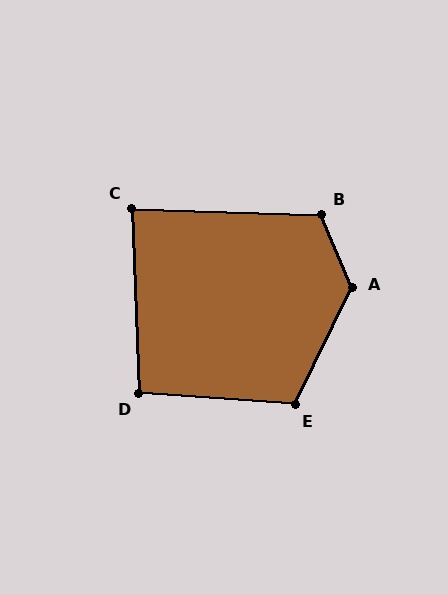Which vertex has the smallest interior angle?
C, at approximately 86 degrees.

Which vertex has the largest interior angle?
A, at approximately 132 degrees.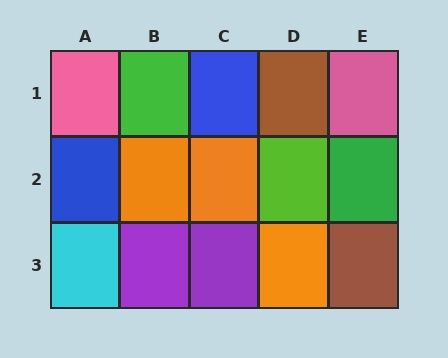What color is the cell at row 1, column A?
Pink.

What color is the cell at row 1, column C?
Blue.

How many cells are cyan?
1 cell is cyan.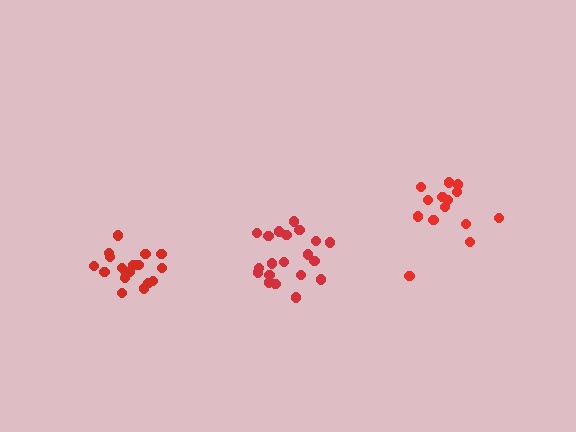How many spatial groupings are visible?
There are 3 spatial groupings.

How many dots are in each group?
Group 1: 19 dots, Group 2: 14 dots, Group 3: 20 dots (53 total).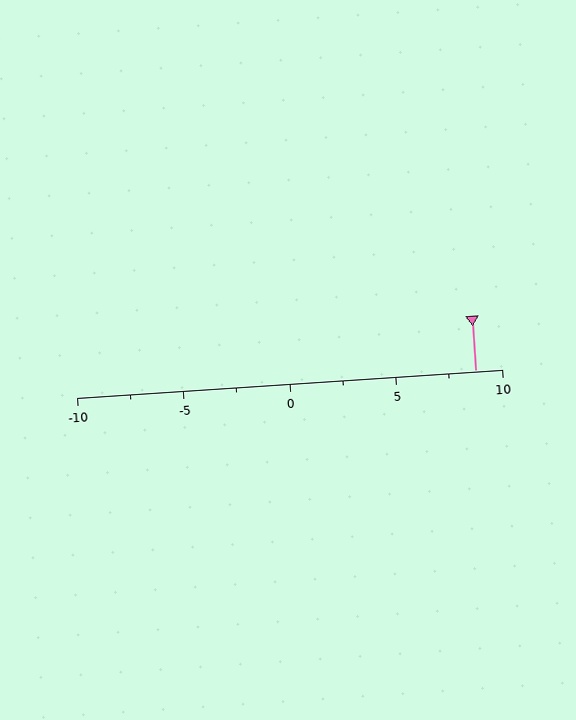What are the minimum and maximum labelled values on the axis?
The axis runs from -10 to 10.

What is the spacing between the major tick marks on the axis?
The major ticks are spaced 5 apart.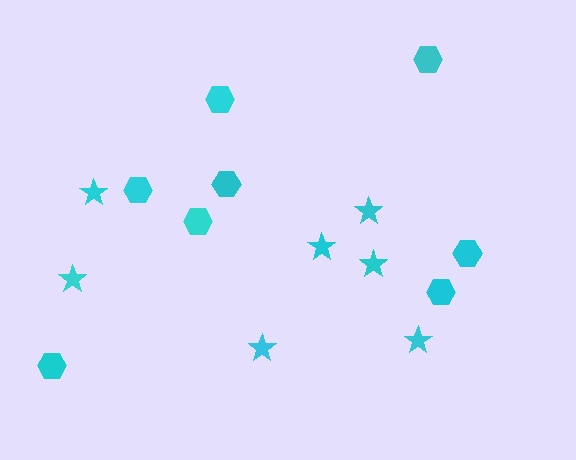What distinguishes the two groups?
There are 2 groups: one group of stars (7) and one group of hexagons (8).